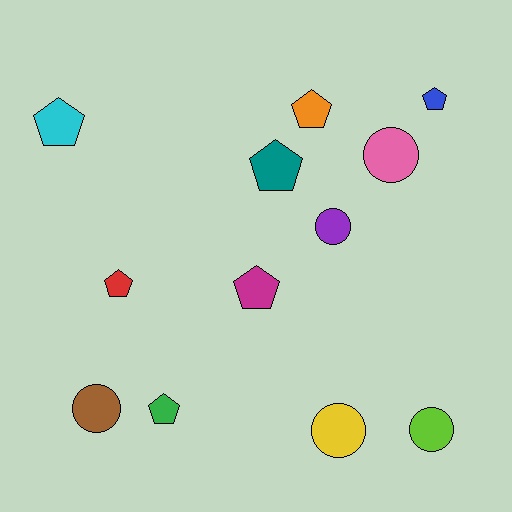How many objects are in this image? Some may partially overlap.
There are 12 objects.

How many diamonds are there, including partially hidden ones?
There are no diamonds.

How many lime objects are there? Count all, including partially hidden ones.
There is 1 lime object.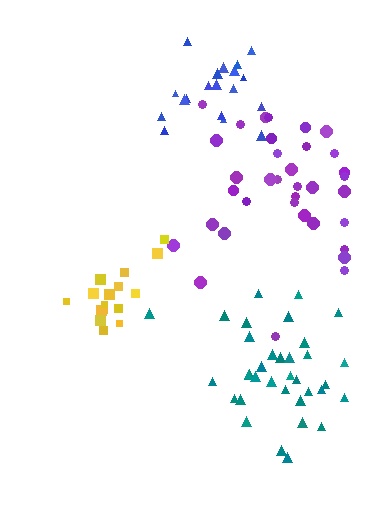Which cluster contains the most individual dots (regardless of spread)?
Purple (35).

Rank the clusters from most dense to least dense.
yellow, teal, blue, purple.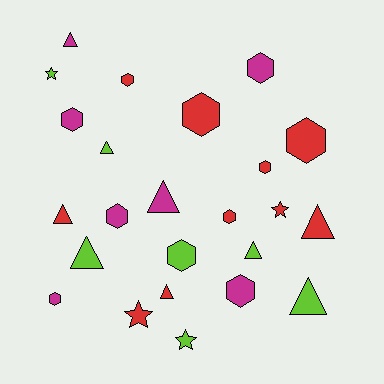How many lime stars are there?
There are 2 lime stars.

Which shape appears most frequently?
Hexagon, with 11 objects.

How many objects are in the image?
There are 24 objects.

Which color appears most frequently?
Red, with 10 objects.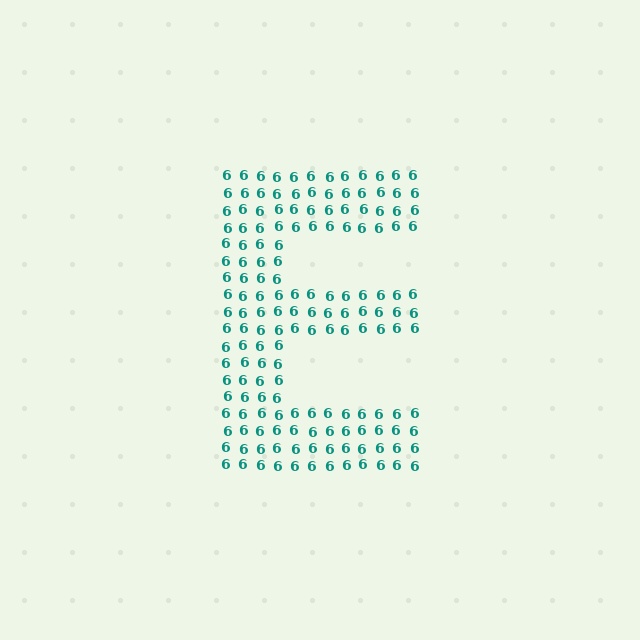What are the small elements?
The small elements are digit 6's.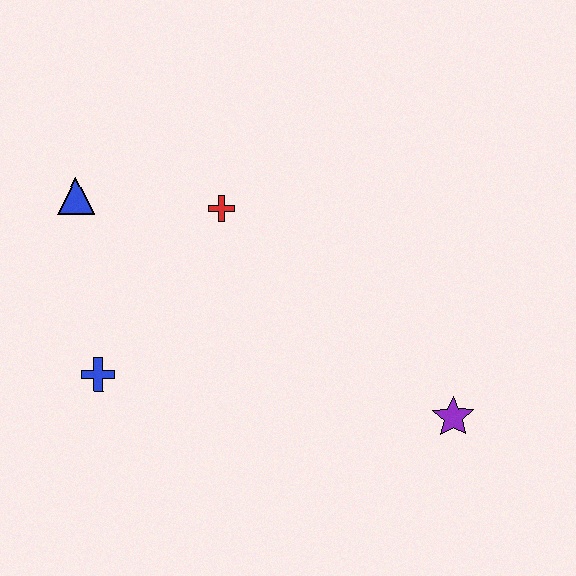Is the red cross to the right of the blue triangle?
Yes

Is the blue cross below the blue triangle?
Yes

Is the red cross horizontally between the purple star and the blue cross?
Yes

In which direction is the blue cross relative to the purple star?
The blue cross is to the left of the purple star.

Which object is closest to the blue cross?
The blue triangle is closest to the blue cross.